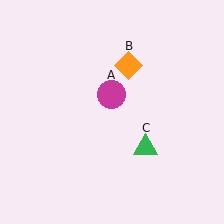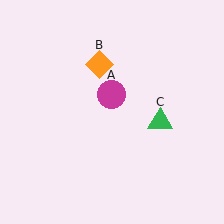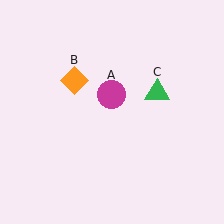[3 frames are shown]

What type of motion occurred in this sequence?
The orange diamond (object B), green triangle (object C) rotated counterclockwise around the center of the scene.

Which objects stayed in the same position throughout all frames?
Magenta circle (object A) remained stationary.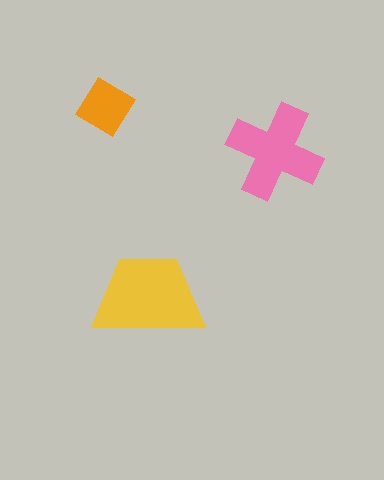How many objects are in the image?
There are 3 objects in the image.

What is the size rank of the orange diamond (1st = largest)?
3rd.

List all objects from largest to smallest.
The yellow trapezoid, the pink cross, the orange diamond.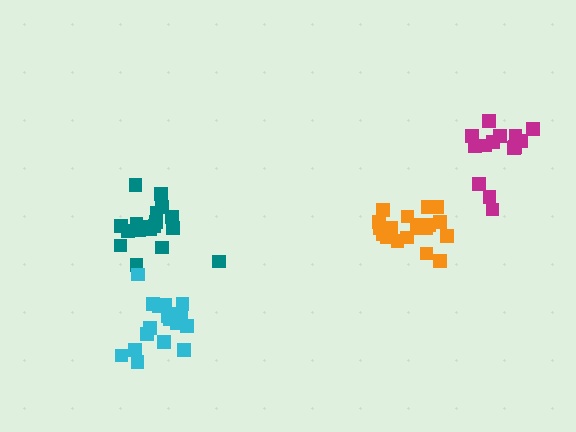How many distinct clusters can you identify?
There are 4 distinct clusters.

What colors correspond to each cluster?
The clusters are colored: magenta, teal, orange, cyan.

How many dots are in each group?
Group 1: 14 dots, Group 2: 18 dots, Group 3: 20 dots, Group 4: 18 dots (70 total).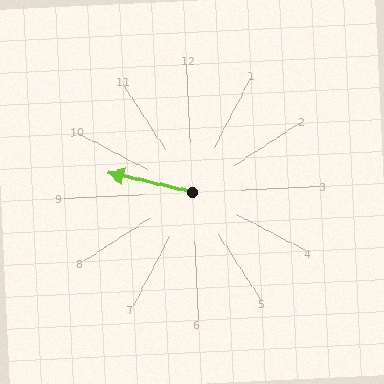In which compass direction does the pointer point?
West.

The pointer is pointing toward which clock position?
Roughly 10 o'clock.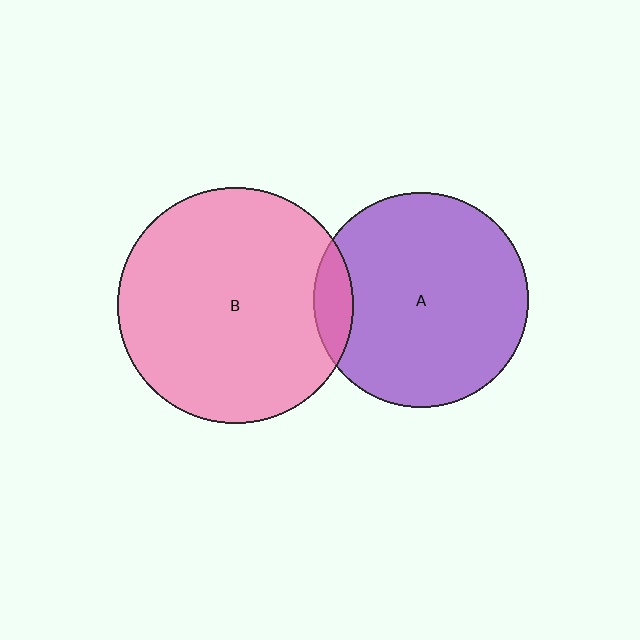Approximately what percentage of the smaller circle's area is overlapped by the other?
Approximately 10%.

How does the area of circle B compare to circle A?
Approximately 1.2 times.